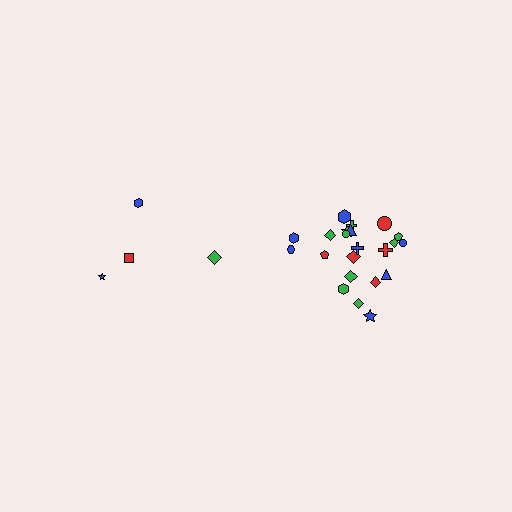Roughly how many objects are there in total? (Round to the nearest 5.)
Roughly 25 objects in total.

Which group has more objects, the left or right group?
The right group.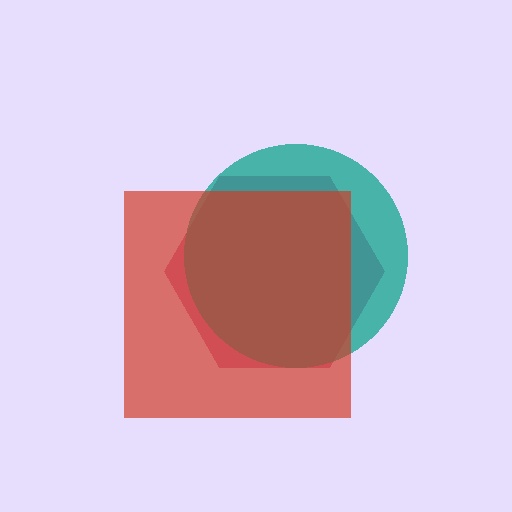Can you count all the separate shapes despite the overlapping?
Yes, there are 3 separate shapes.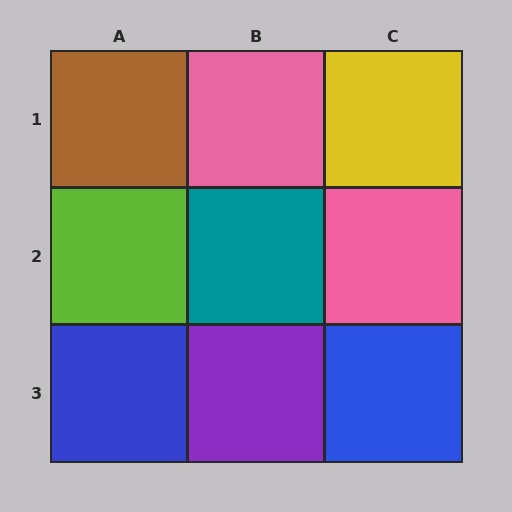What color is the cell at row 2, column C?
Pink.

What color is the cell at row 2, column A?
Lime.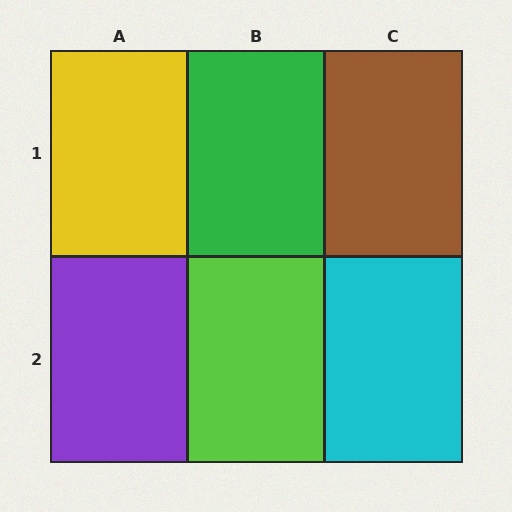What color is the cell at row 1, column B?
Green.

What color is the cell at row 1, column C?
Brown.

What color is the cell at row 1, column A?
Yellow.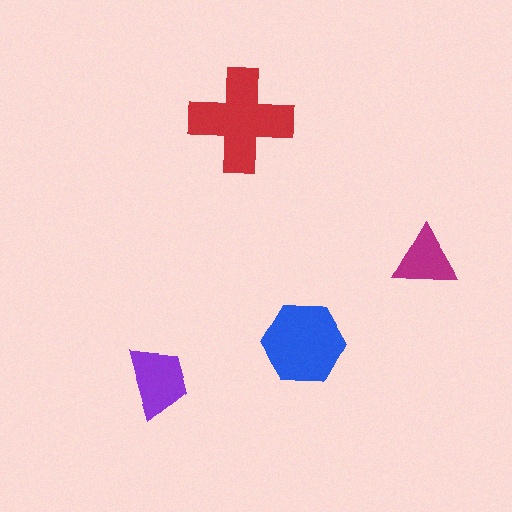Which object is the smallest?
The magenta triangle.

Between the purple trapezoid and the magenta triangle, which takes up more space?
The purple trapezoid.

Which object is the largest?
The red cross.